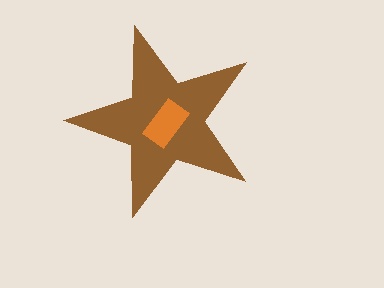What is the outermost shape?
The brown star.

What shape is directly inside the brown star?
The orange rectangle.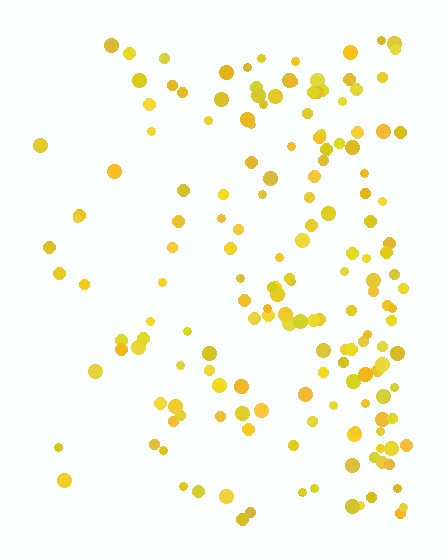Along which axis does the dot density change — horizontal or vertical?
Horizontal.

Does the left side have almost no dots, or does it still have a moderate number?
Still a moderate number, just noticeably fewer than the right.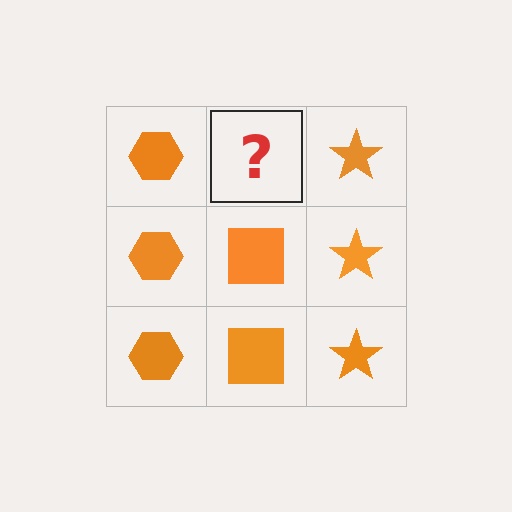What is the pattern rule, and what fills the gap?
The rule is that each column has a consistent shape. The gap should be filled with an orange square.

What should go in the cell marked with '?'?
The missing cell should contain an orange square.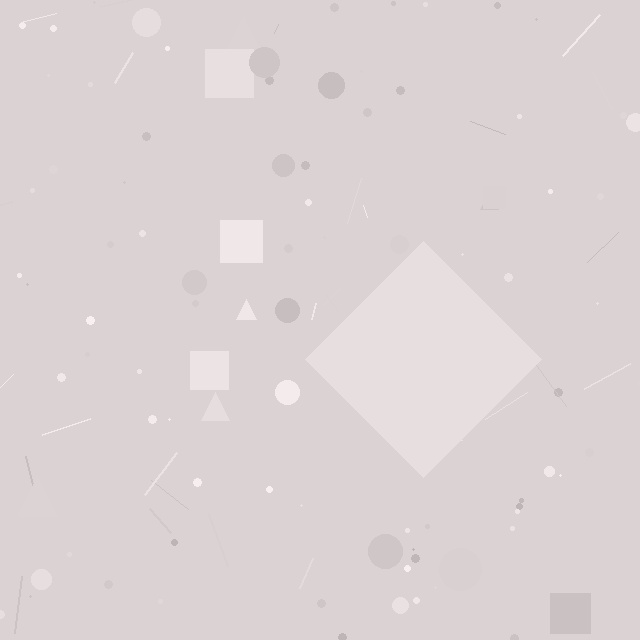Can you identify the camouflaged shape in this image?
The camouflaged shape is a diamond.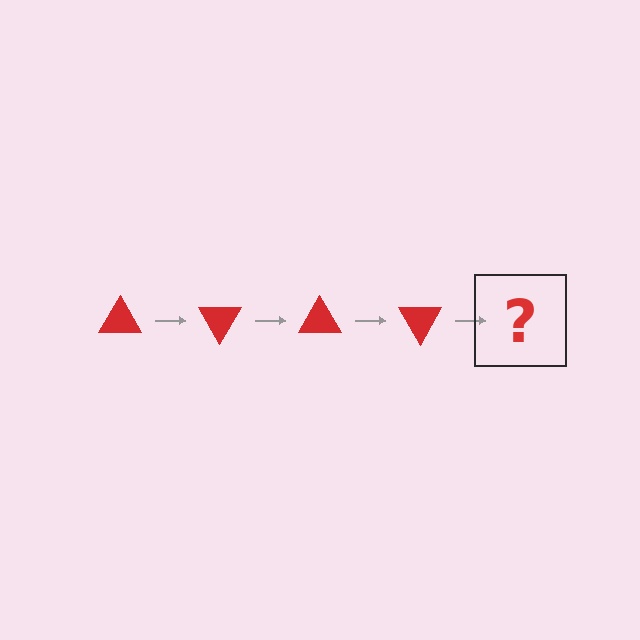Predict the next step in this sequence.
The next step is a red triangle rotated 240 degrees.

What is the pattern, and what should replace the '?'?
The pattern is that the triangle rotates 60 degrees each step. The '?' should be a red triangle rotated 240 degrees.